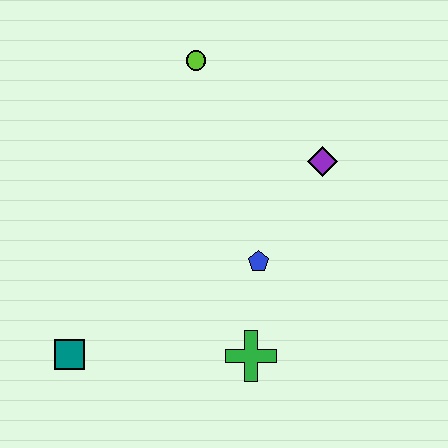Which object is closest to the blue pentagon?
The green cross is closest to the blue pentagon.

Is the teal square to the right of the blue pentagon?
No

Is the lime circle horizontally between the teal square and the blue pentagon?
Yes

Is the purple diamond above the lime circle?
No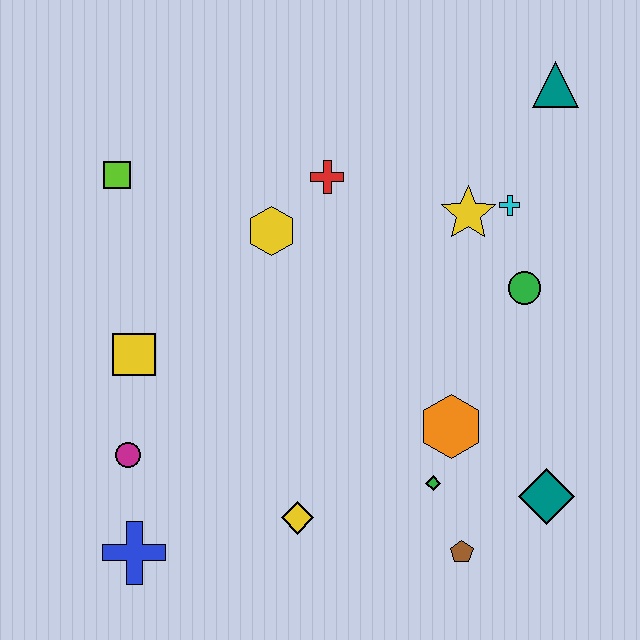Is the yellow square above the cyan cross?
No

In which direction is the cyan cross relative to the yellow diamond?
The cyan cross is above the yellow diamond.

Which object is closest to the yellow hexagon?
The red cross is closest to the yellow hexagon.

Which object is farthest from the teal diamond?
The lime square is farthest from the teal diamond.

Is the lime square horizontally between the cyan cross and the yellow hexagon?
No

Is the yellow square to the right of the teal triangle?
No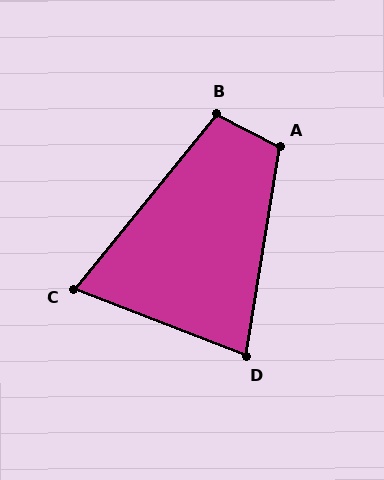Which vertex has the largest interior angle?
A, at approximately 108 degrees.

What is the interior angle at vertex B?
Approximately 102 degrees (obtuse).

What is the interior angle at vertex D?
Approximately 78 degrees (acute).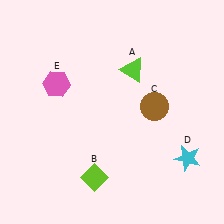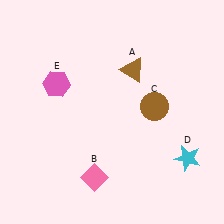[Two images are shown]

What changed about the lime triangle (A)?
In Image 1, A is lime. In Image 2, it changed to brown.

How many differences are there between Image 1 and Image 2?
There are 2 differences between the two images.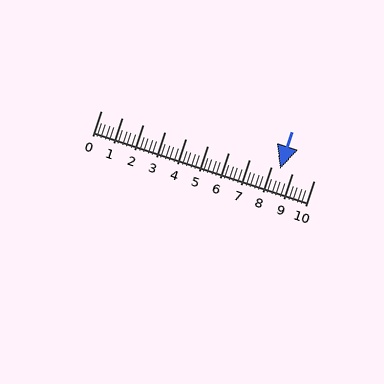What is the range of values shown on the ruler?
The ruler shows values from 0 to 10.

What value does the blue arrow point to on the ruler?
The blue arrow points to approximately 8.4.